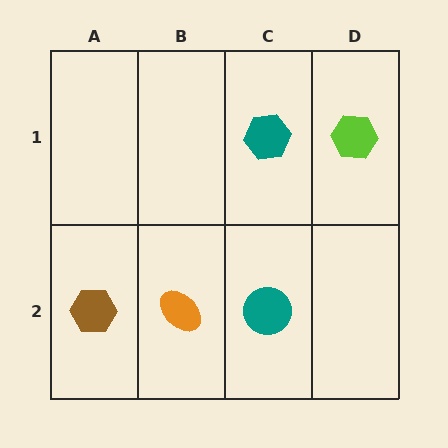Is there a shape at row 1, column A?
No, that cell is empty.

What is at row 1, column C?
A teal hexagon.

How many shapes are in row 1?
2 shapes.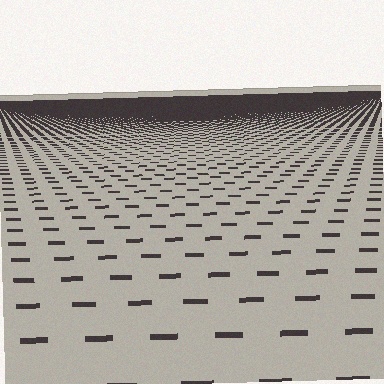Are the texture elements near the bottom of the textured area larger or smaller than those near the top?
Larger. Near the bottom, elements are closer to the viewer and appear at a bigger on-screen size.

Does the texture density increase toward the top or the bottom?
Density increases toward the top.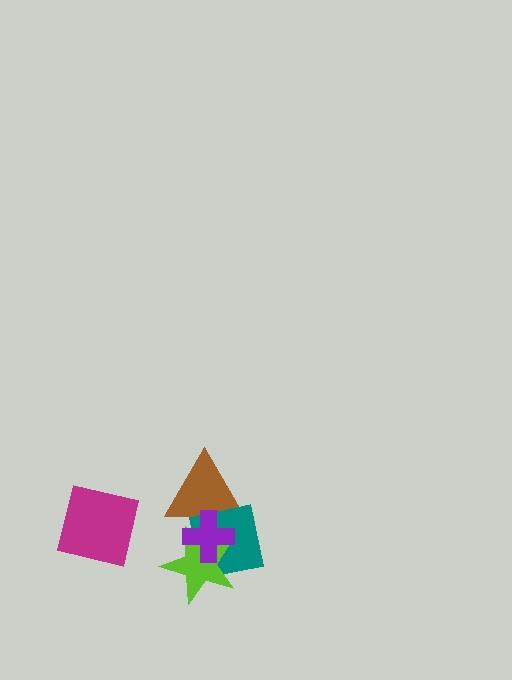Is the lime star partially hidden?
Yes, it is partially covered by another shape.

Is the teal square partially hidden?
Yes, it is partially covered by another shape.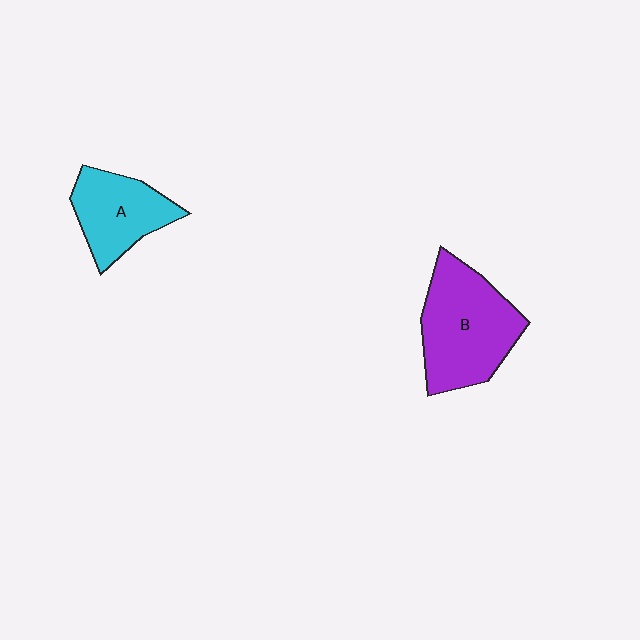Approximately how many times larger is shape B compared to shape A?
Approximately 1.5 times.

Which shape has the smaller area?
Shape A (cyan).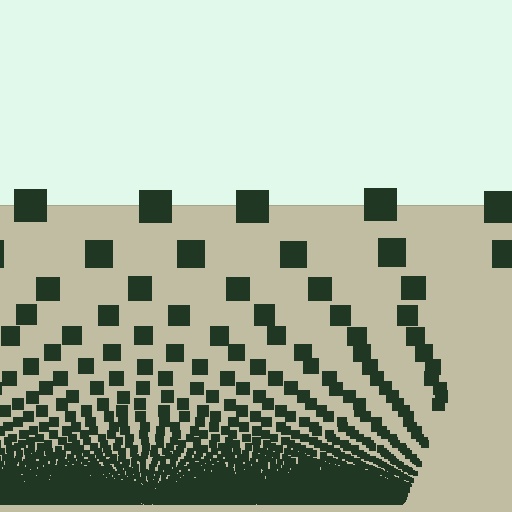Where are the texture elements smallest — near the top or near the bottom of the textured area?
Near the bottom.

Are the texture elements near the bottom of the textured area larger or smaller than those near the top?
Smaller. The gradient is inverted — elements near the bottom are smaller and denser.